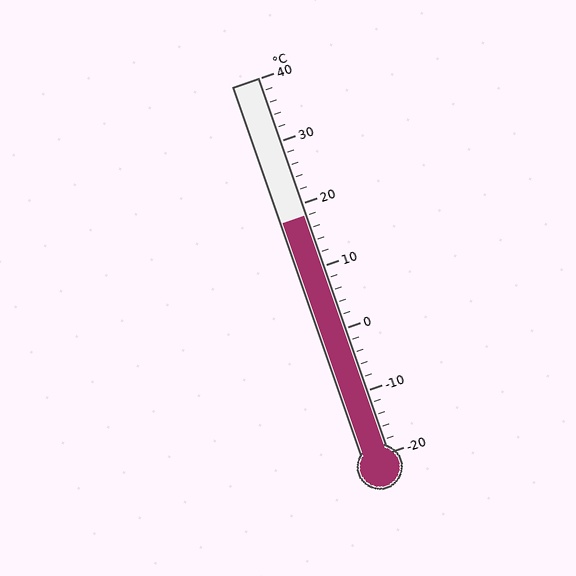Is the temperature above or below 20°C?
The temperature is below 20°C.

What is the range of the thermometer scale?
The thermometer scale ranges from -20°C to 40°C.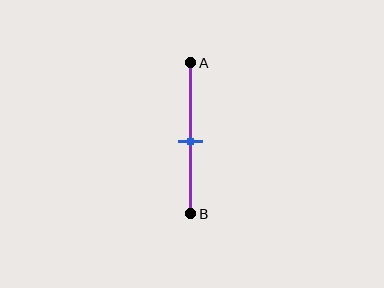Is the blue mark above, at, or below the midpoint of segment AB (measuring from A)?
The blue mark is approximately at the midpoint of segment AB.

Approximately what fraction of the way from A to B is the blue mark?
The blue mark is approximately 50% of the way from A to B.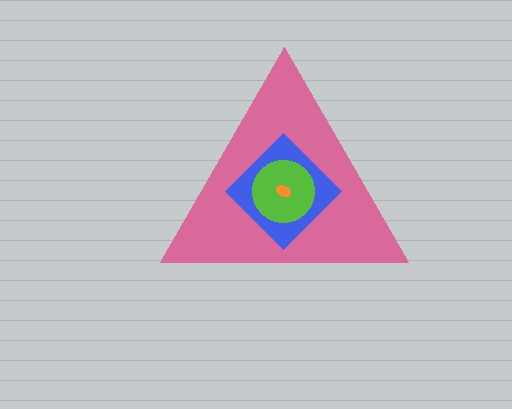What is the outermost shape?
The pink triangle.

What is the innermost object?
The orange ellipse.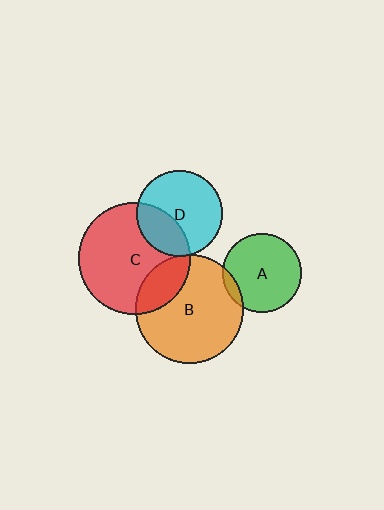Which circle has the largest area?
Circle C (red).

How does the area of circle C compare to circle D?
Approximately 1.7 times.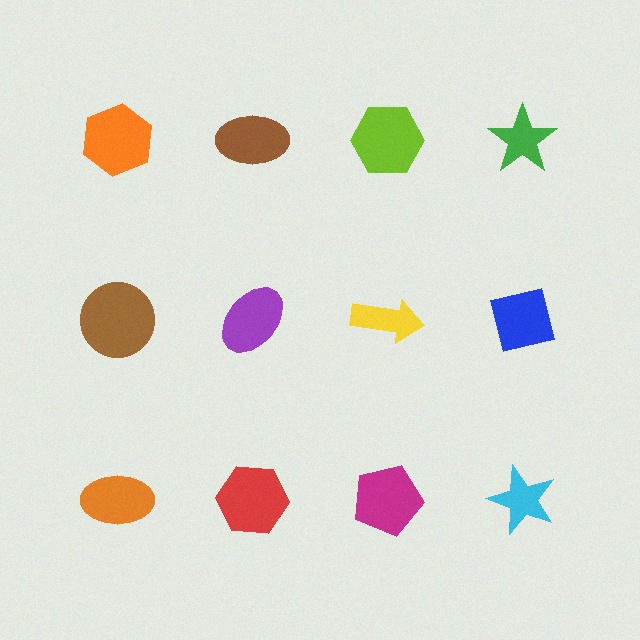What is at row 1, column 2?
A brown ellipse.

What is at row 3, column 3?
A magenta pentagon.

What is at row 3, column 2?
A red hexagon.